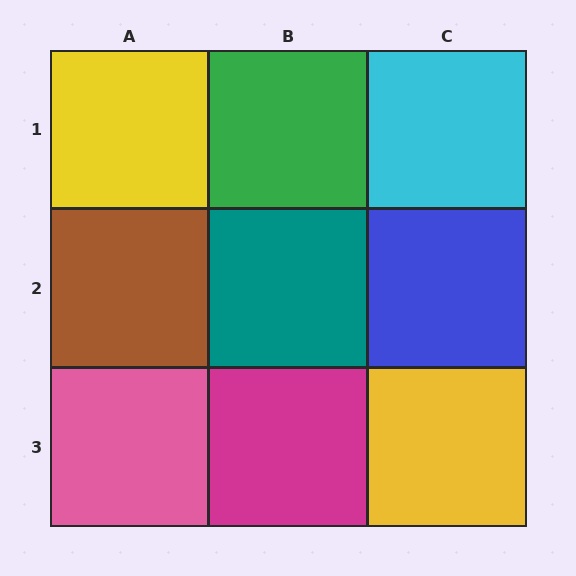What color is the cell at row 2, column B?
Teal.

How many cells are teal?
1 cell is teal.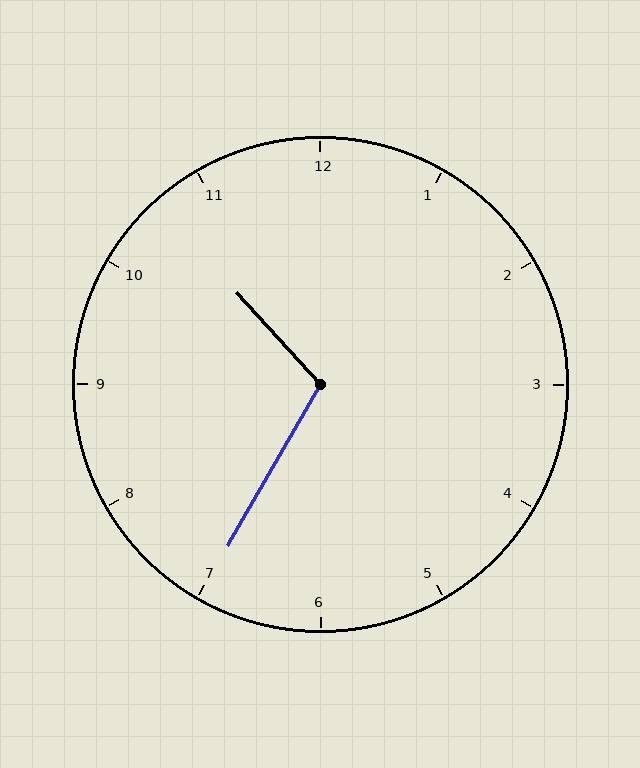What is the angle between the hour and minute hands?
Approximately 108 degrees.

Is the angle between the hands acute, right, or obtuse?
It is obtuse.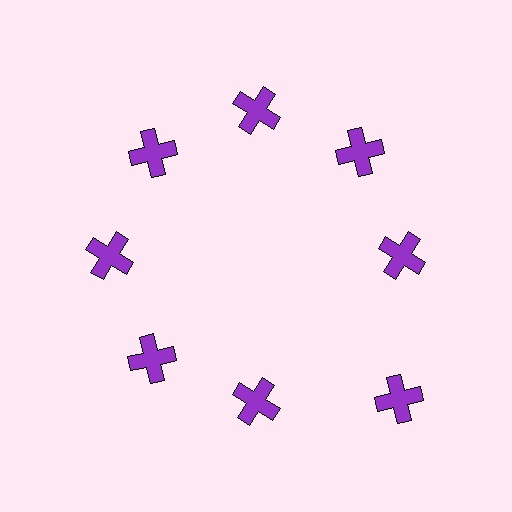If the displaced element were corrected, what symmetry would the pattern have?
It would have 8-fold rotational symmetry — the pattern would map onto itself every 45 degrees.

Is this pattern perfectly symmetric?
No. The 8 purple crosses are arranged in a ring, but one element near the 4 o'clock position is pushed outward from the center, breaking the 8-fold rotational symmetry.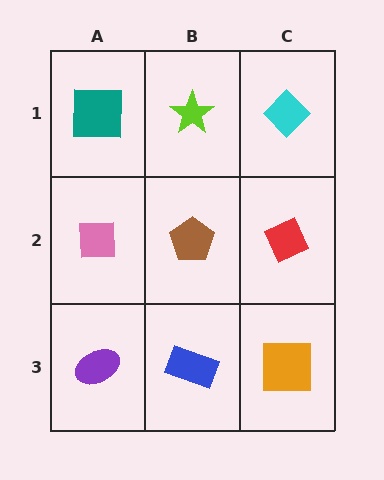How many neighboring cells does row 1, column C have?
2.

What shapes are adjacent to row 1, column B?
A brown pentagon (row 2, column B), a teal square (row 1, column A), a cyan diamond (row 1, column C).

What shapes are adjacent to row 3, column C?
A red diamond (row 2, column C), a blue rectangle (row 3, column B).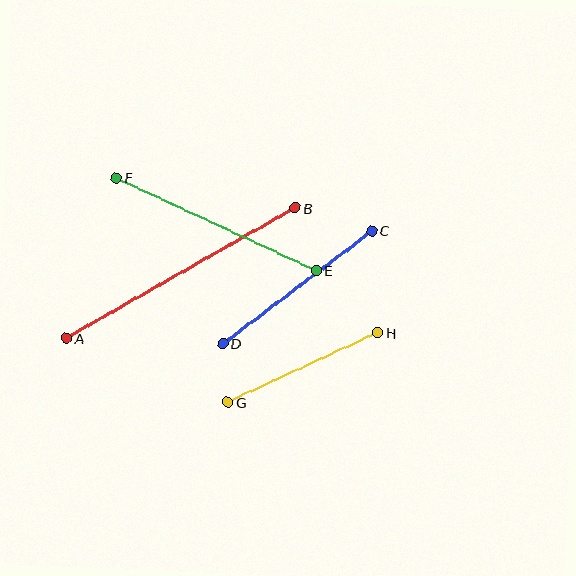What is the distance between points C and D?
The distance is approximately 187 pixels.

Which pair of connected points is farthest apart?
Points A and B are farthest apart.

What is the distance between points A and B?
The distance is approximately 263 pixels.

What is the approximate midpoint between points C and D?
The midpoint is at approximately (297, 287) pixels.